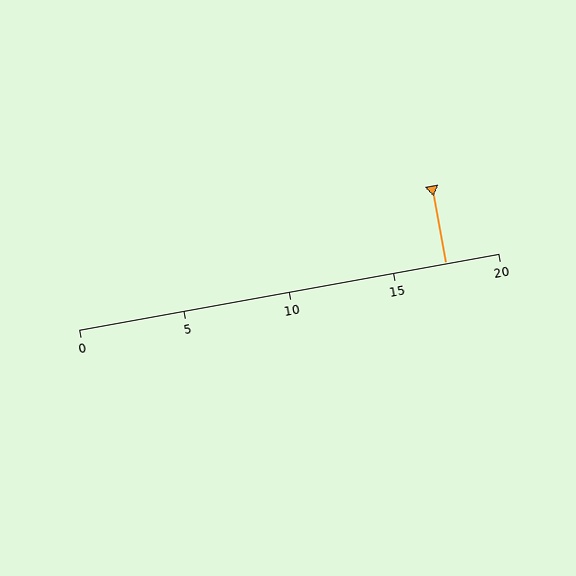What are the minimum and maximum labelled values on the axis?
The axis runs from 0 to 20.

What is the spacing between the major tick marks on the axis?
The major ticks are spaced 5 apart.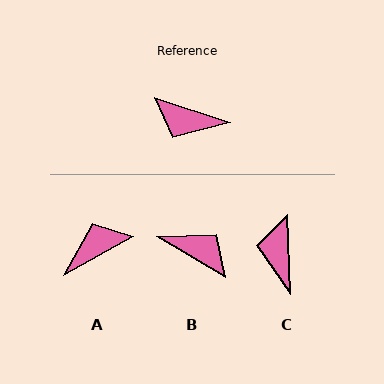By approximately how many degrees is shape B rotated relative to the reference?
Approximately 167 degrees counter-clockwise.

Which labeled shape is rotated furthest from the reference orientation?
B, about 167 degrees away.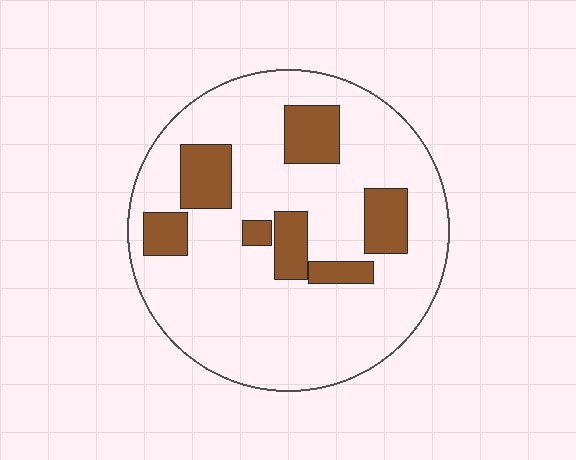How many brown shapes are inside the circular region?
7.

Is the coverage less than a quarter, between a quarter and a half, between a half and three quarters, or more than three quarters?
Less than a quarter.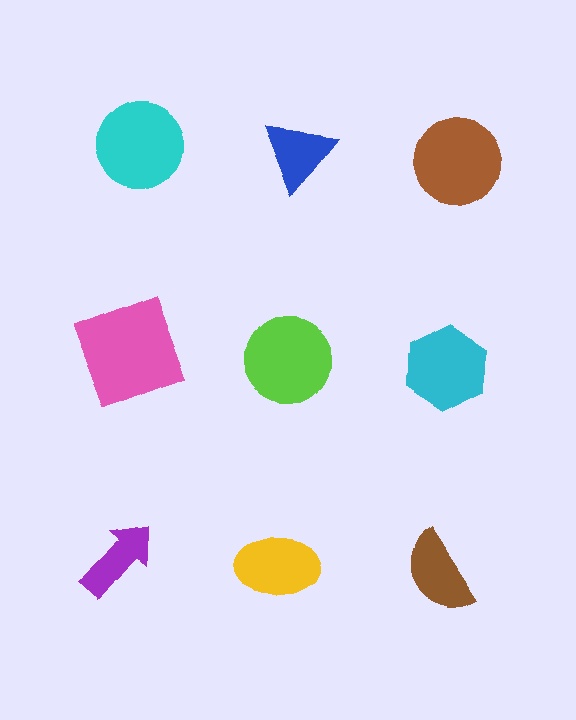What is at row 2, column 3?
A cyan hexagon.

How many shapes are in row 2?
3 shapes.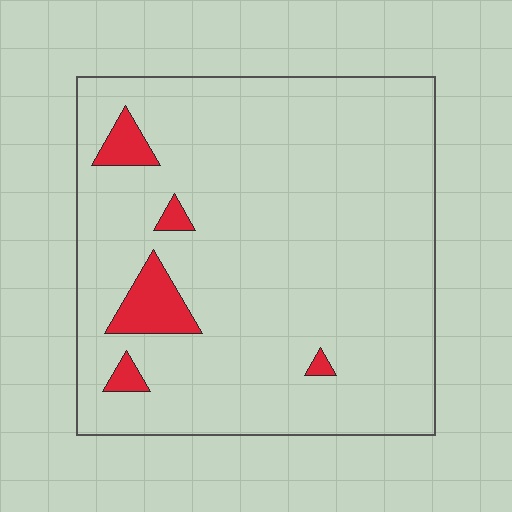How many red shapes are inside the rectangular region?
5.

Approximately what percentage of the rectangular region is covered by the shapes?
Approximately 5%.